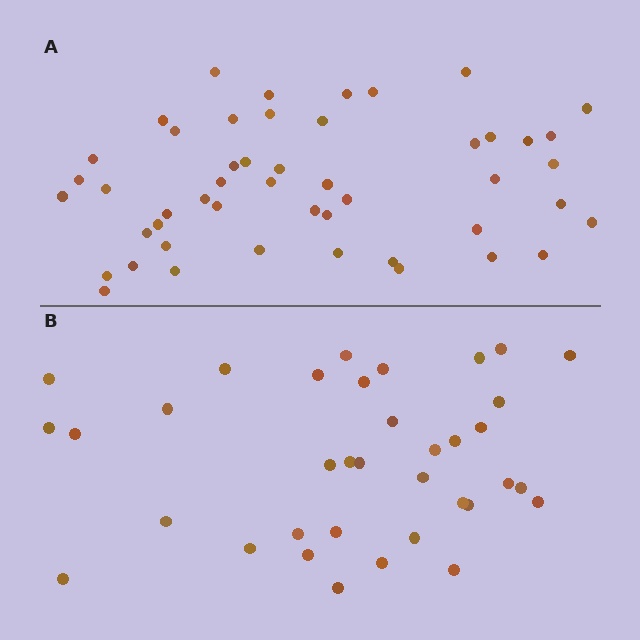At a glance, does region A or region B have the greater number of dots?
Region A (the top region) has more dots.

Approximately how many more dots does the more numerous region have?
Region A has approximately 15 more dots than region B.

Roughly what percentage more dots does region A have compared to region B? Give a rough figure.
About 35% more.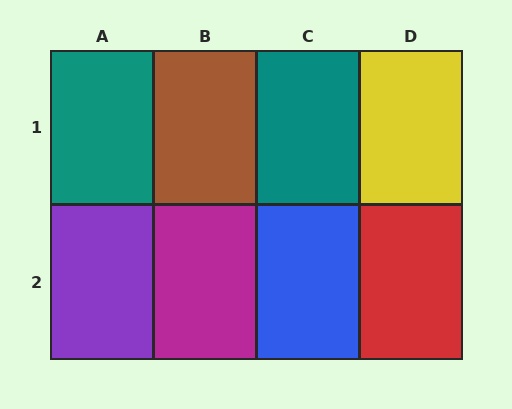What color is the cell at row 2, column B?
Magenta.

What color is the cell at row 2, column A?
Purple.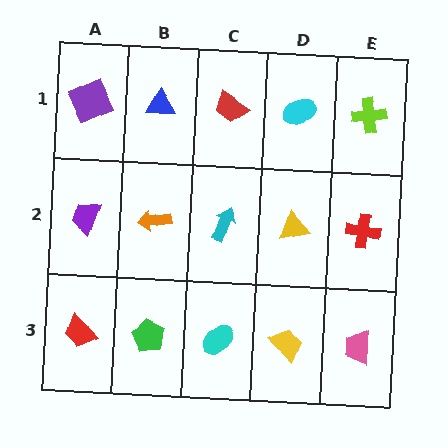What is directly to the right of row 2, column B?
A cyan arrow.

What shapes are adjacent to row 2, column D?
A cyan ellipse (row 1, column D), a yellow trapezoid (row 3, column D), a cyan arrow (row 2, column C), a red cross (row 2, column E).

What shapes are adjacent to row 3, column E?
A red cross (row 2, column E), a yellow trapezoid (row 3, column D).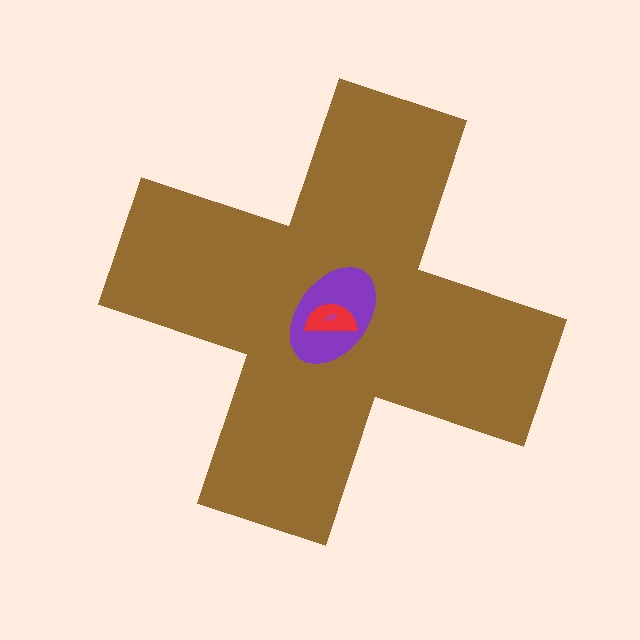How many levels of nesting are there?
4.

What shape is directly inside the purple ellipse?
The red semicircle.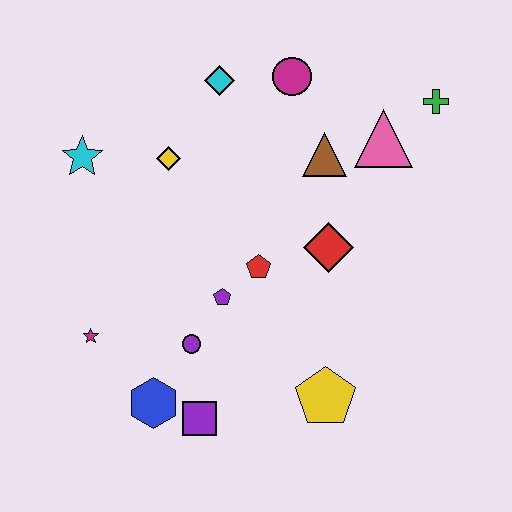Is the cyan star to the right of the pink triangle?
No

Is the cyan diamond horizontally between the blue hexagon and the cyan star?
No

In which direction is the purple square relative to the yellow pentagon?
The purple square is to the left of the yellow pentagon.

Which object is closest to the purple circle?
The purple pentagon is closest to the purple circle.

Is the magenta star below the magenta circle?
Yes